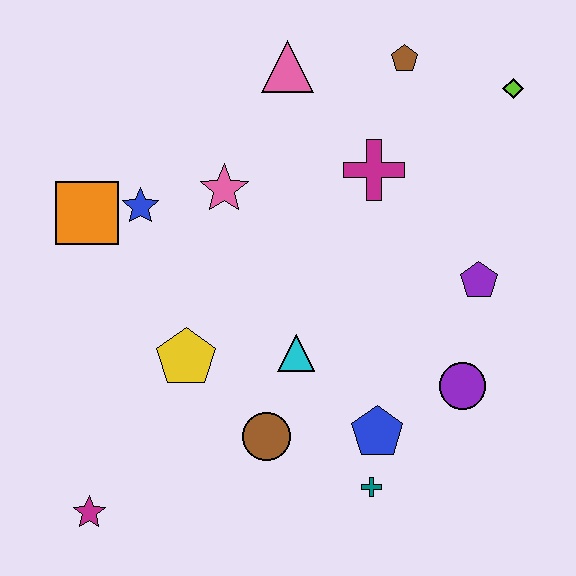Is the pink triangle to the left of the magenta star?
No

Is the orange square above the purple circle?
Yes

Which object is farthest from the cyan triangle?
The lime diamond is farthest from the cyan triangle.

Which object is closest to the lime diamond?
The brown pentagon is closest to the lime diamond.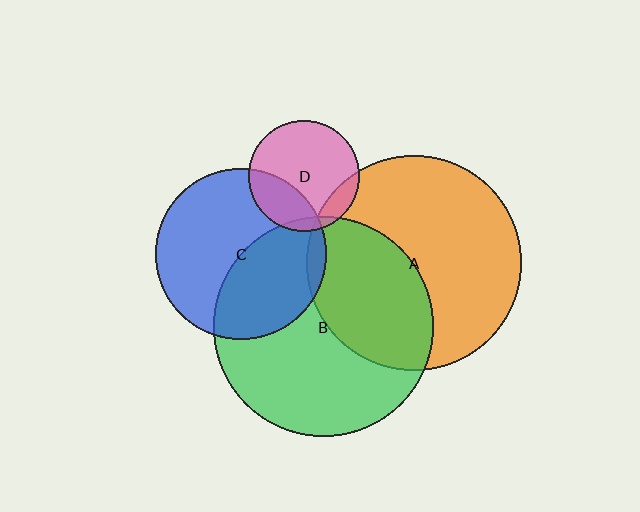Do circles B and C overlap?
Yes.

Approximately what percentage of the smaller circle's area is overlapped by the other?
Approximately 40%.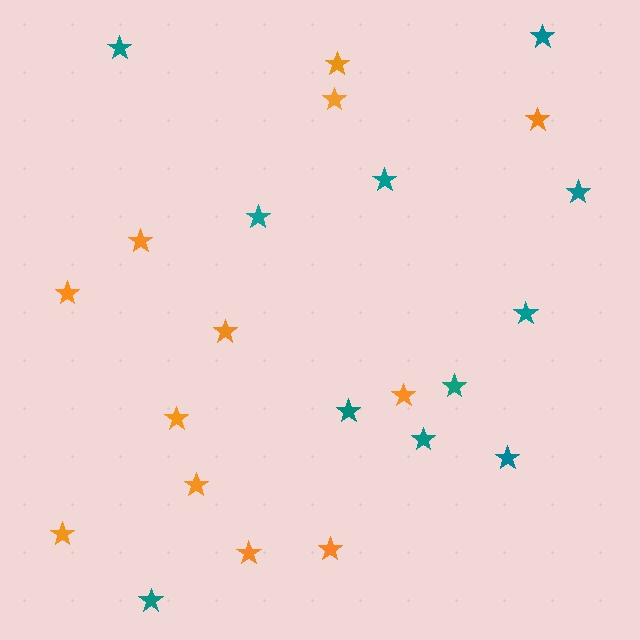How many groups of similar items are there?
There are 2 groups: one group of orange stars (12) and one group of teal stars (11).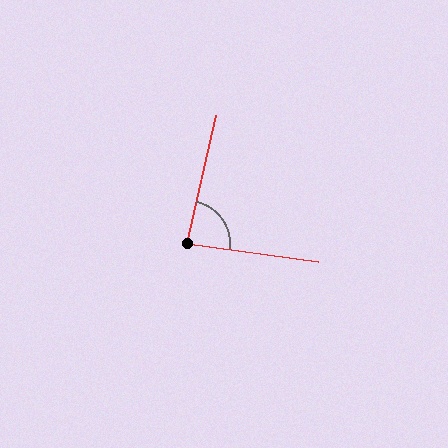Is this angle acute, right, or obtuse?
It is acute.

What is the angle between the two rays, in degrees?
Approximately 85 degrees.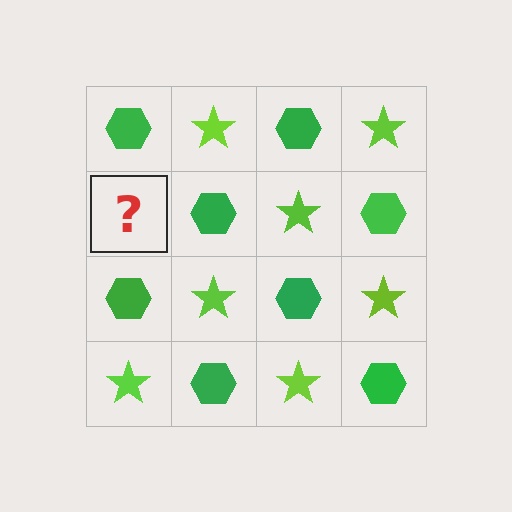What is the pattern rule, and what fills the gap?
The rule is that it alternates green hexagon and lime star in a checkerboard pattern. The gap should be filled with a lime star.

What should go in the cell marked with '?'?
The missing cell should contain a lime star.